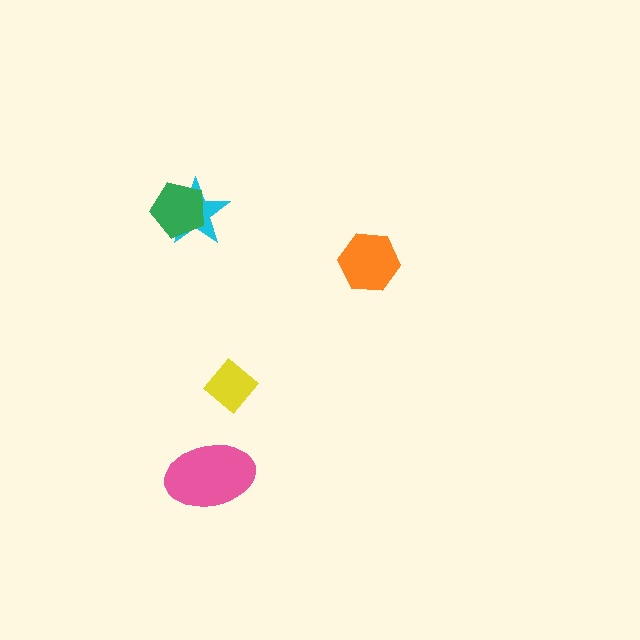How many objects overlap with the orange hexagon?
0 objects overlap with the orange hexagon.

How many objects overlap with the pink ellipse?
0 objects overlap with the pink ellipse.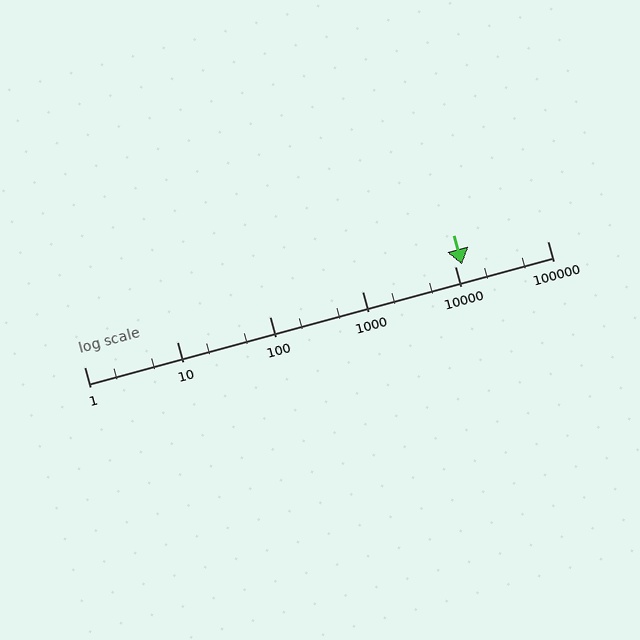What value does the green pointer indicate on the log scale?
The pointer indicates approximately 12000.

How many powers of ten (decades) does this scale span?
The scale spans 5 decades, from 1 to 100000.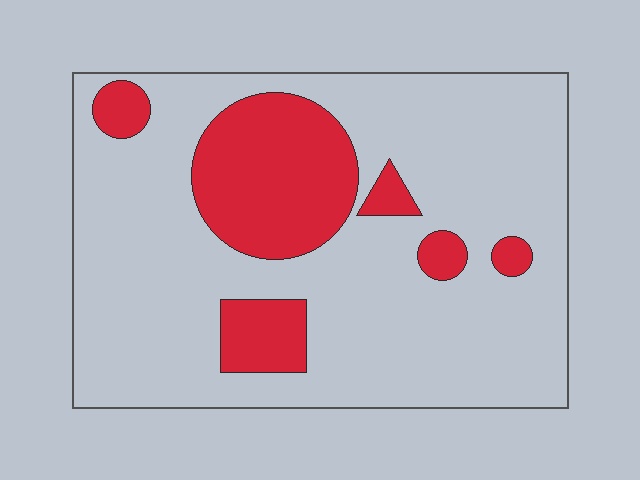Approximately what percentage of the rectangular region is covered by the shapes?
Approximately 20%.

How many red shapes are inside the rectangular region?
6.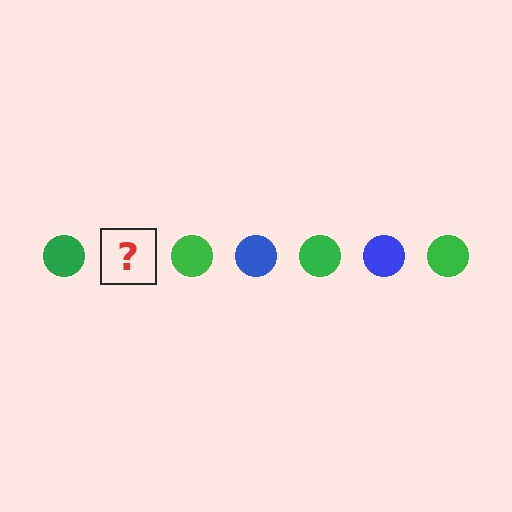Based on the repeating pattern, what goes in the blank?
The blank should be a blue circle.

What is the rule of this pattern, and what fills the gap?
The rule is that the pattern cycles through green, blue circles. The gap should be filled with a blue circle.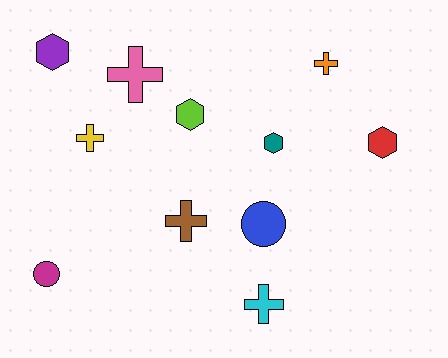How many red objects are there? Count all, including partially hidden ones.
There is 1 red object.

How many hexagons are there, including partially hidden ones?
There are 4 hexagons.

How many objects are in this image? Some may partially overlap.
There are 11 objects.